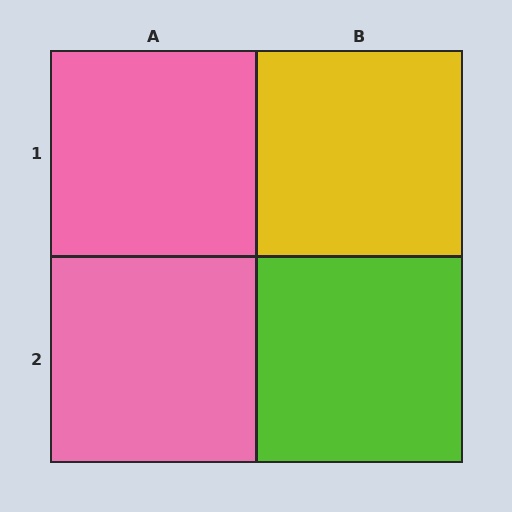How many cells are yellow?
1 cell is yellow.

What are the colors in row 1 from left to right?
Pink, yellow.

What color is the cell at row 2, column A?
Pink.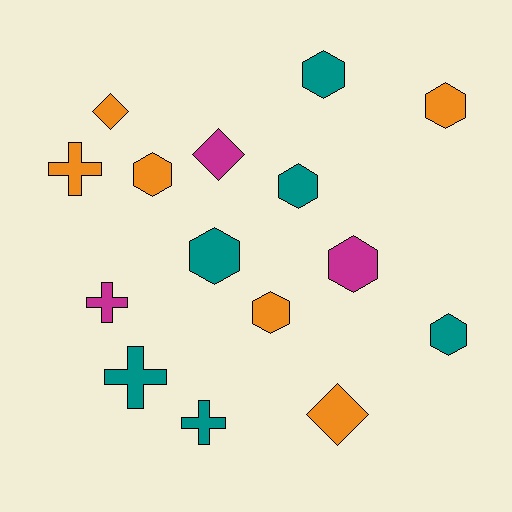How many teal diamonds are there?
There are no teal diamonds.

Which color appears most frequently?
Orange, with 6 objects.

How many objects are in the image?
There are 15 objects.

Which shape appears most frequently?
Hexagon, with 8 objects.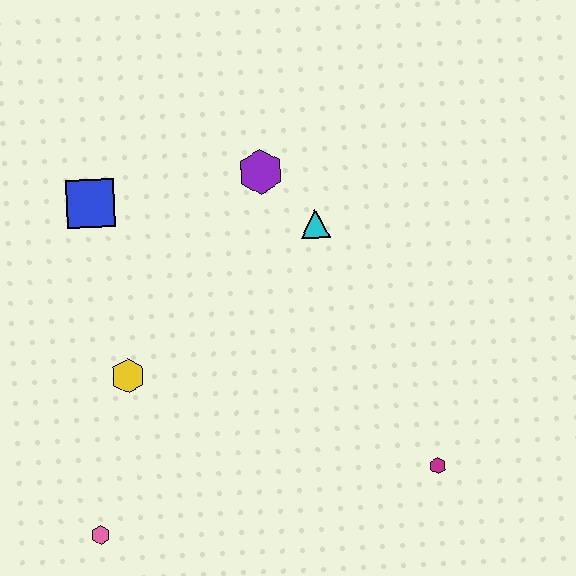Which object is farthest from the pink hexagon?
The purple hexagon is farthest from the pink hexagon.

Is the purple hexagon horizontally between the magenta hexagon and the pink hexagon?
Yes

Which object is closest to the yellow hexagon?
The pink hexagon is closest to the yellow hexagon.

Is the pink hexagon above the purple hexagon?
No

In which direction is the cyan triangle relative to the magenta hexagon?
The cyan triangle is above the magenta hexagon.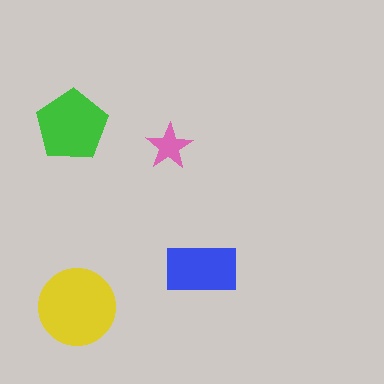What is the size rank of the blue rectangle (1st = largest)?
3rd.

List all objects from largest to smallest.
The yellow circle, the green pentagon, the blue rectangle, the pink star.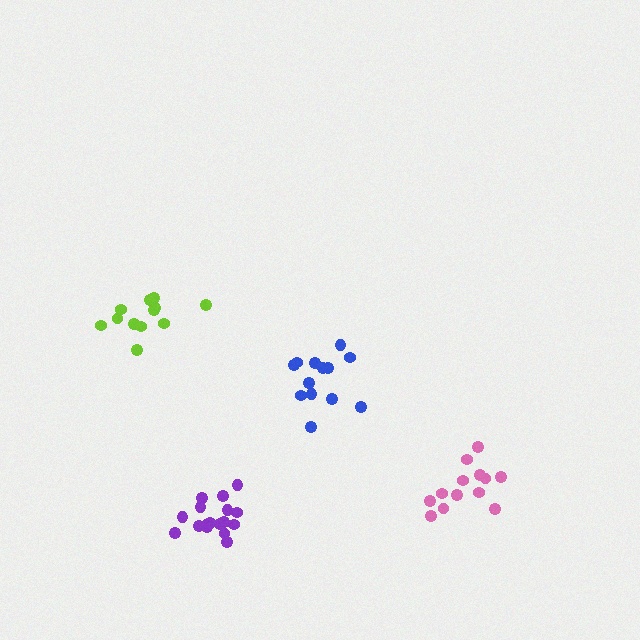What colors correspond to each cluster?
The clusters are colored: blue, purple, lime, pink.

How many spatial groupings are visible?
There are 4 spatial groupings.